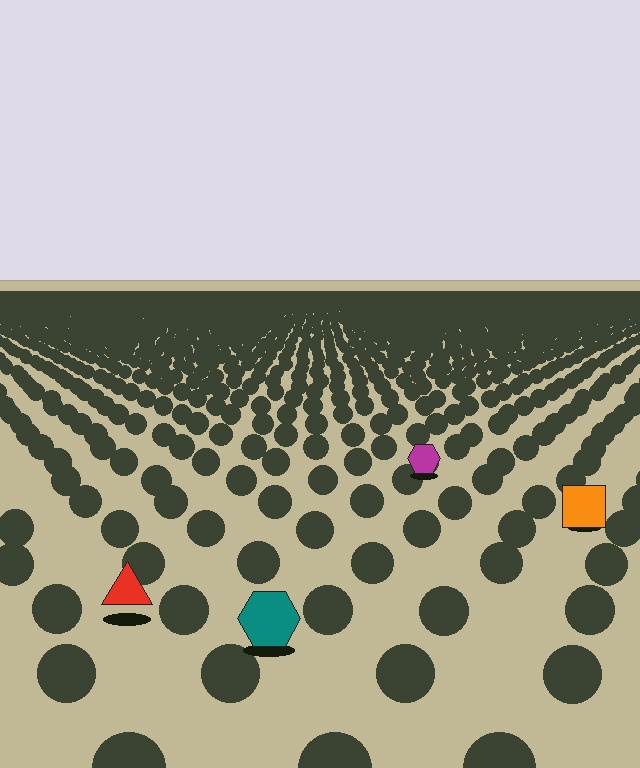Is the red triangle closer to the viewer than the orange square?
Yes. The red triangle is closer — you can tell from the texture gradient: the ground texture is coarser near it.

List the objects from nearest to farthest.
From nearest to farthest: the teal hexagon, the red triangle, the orange square, the magenta hexagon.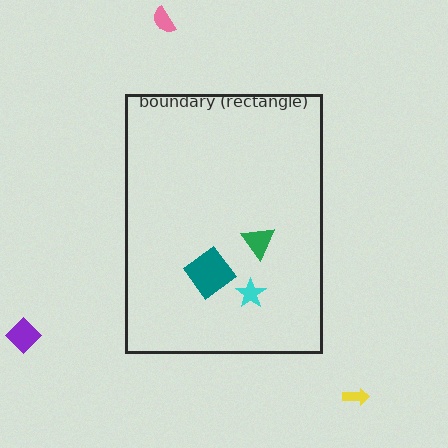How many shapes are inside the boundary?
3 inside, 3 outside.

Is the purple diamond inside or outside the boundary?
Outside.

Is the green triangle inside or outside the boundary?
Inside.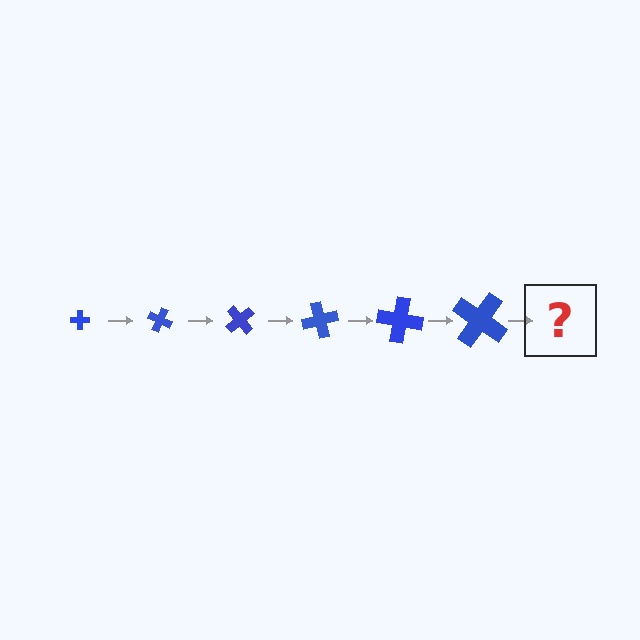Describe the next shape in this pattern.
It should be a cross, larger than the previous one and rotated 150 degrees from the start.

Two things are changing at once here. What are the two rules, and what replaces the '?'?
The two rules are that the cross grows larger each step and it rotates 25 degrees each step. The '?' should be a cross, larger than the previous one and rotated 150 degrees from the start.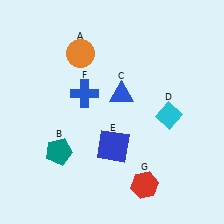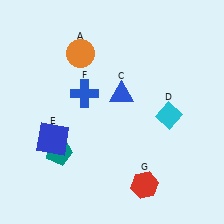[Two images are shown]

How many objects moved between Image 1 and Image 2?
1 object moved between the two images.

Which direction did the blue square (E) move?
The blue square (E) moved left.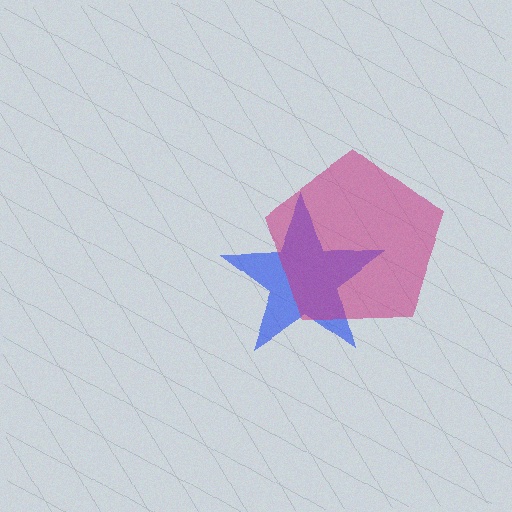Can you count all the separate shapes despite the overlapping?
Yes, there are 2 separate shapes.